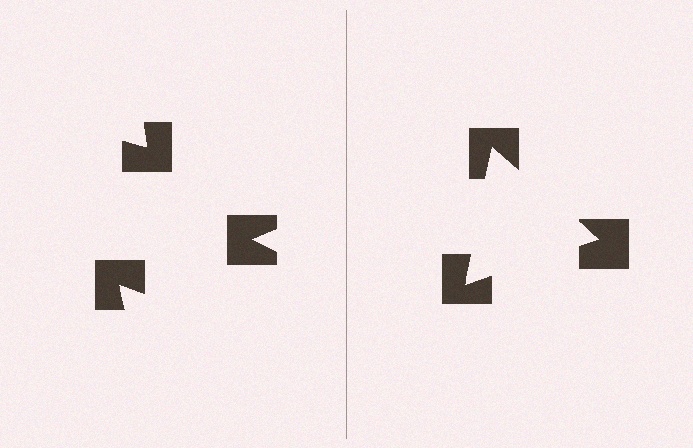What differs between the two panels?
The notched squares are positioned identically on both sides; only the wedge orientations differ. On the right they align to a triangle; on the left they are misaligned.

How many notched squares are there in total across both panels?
6 — 3 on each side.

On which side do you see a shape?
An illusory triangle appears on the right side. On the left side the wedge cuts are rotated, so no coherent shape forms.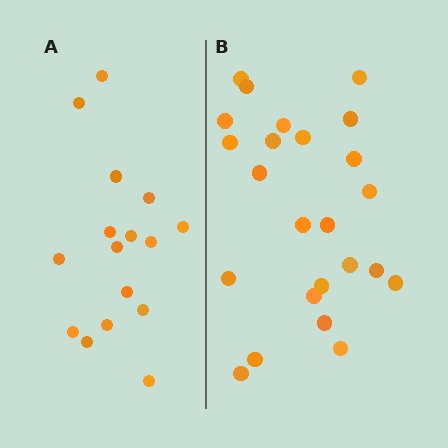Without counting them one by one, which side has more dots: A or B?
Region B (the right region) has more dots.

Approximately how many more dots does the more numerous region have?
Region B has roughly 8 or so more dots than region A.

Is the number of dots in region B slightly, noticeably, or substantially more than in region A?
Region B has substantially more. The ratio is roughly 1.5 to 1.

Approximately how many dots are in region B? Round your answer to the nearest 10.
About 20 dots. (The exact count is 24, which rounds to 20.)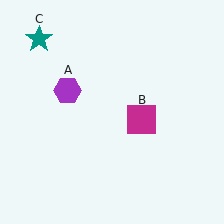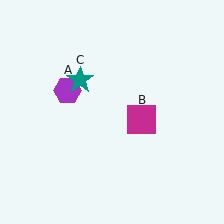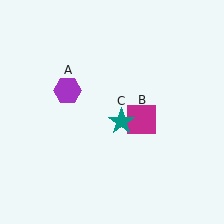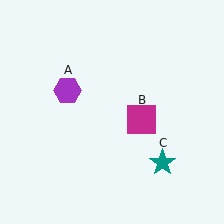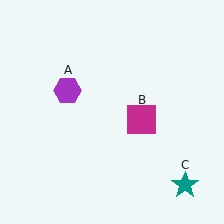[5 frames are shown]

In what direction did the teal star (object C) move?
The teal star (object C) moved down and to the right.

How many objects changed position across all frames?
1 object changed position: teal star (object C).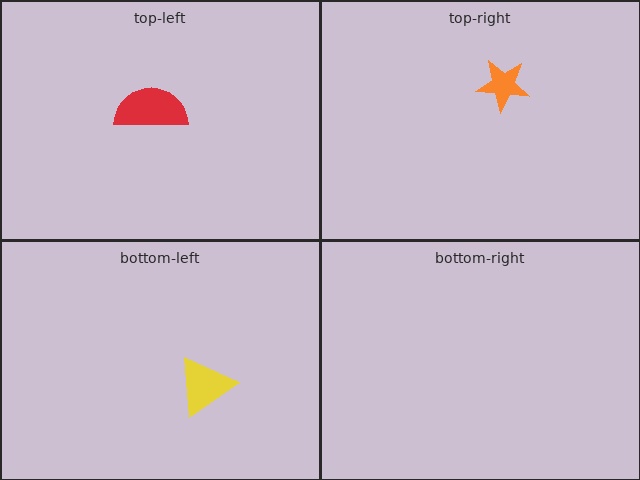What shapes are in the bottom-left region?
The yellow triangle.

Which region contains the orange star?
The top-right region.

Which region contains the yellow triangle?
The bottom-left region.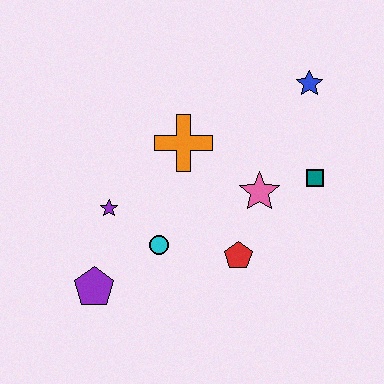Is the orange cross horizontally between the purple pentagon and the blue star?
Yes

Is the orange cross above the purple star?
Yes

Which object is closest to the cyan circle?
The purple star is closest to the cyan circle.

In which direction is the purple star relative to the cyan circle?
The purple star is to the left of the cyan circle.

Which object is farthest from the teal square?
The purple pentagon is farthest from the teal square.